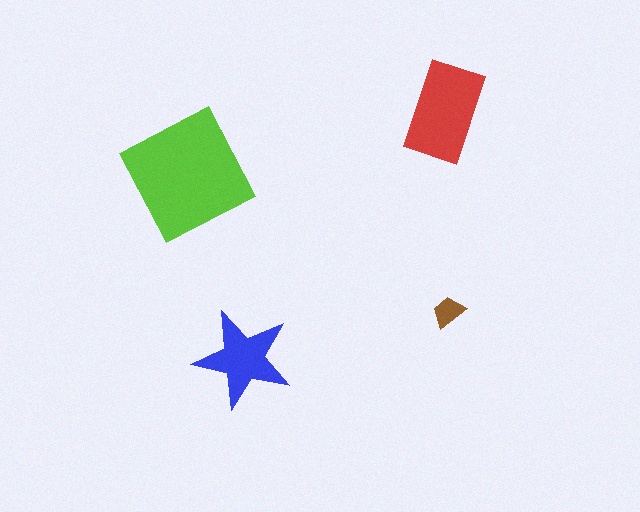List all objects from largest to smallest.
The lime square, the red rectangle, the blue star, the brown trapezoid.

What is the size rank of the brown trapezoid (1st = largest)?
4th.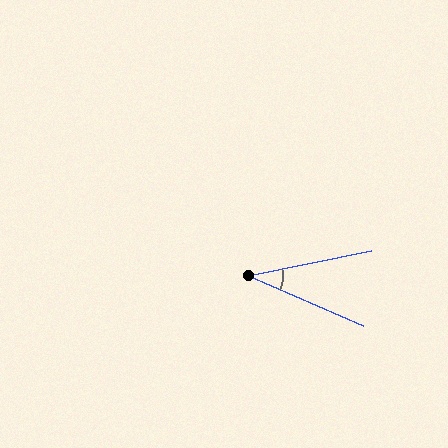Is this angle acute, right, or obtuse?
It is acute.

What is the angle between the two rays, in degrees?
Approximately 35 degrees.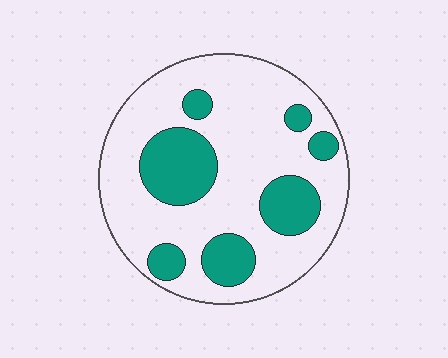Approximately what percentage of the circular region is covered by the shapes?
Approximately 25%.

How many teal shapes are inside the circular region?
7.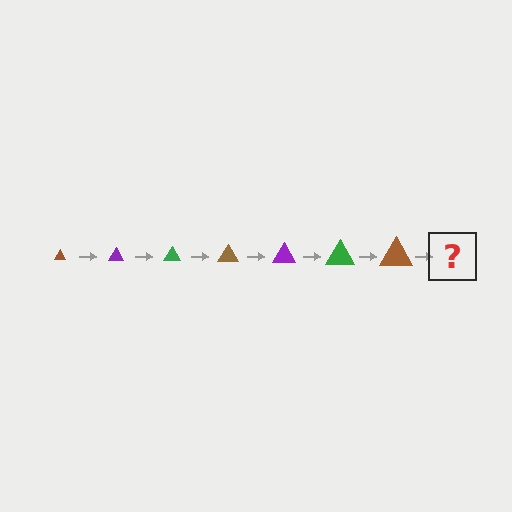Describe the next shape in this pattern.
It should be a purple triangle, larger than the previous one.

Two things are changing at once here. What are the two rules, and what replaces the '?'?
The two rules are that the triangle grows larger each step and the color cycles through brown, purple, and green. The '?' should be a purple triangle, larger than the previous one.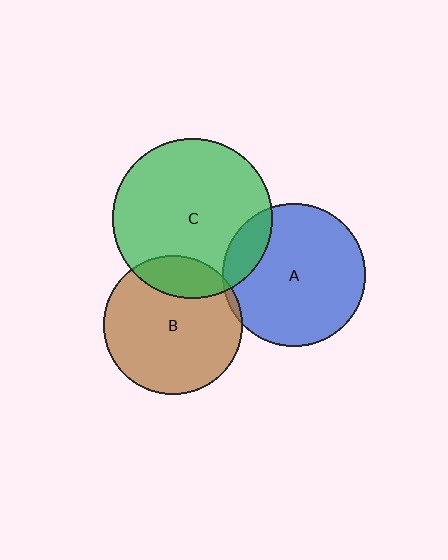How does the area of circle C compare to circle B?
Approximately 1.3 times.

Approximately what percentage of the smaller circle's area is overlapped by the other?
Approximately 5%.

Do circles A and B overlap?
Yes.